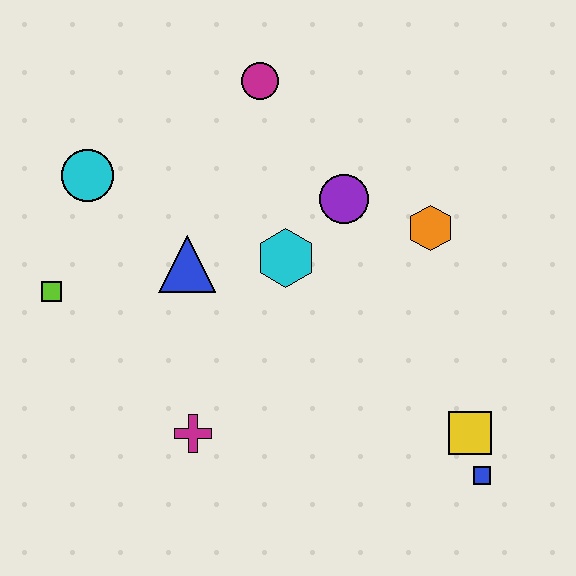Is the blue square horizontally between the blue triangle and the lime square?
No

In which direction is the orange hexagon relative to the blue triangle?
The orange hexagon is to the right of the blue triangle.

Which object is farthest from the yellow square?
The cyan circle is farthest from the yellow square.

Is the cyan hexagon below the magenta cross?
No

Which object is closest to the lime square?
The cyan circle is closest to the lime square.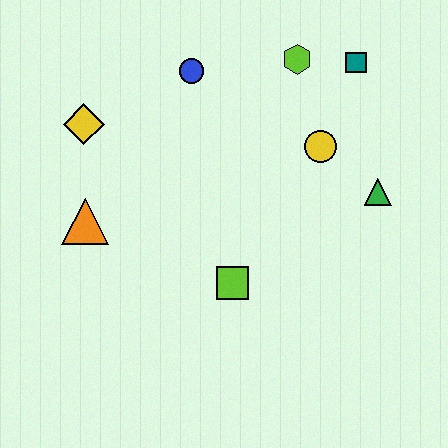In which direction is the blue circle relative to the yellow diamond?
The blue circle is to the right of the yellow diamond.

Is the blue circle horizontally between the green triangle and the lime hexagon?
No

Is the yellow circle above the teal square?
No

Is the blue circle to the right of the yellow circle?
No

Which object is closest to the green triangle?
The yellow circle is closest to the green triangle.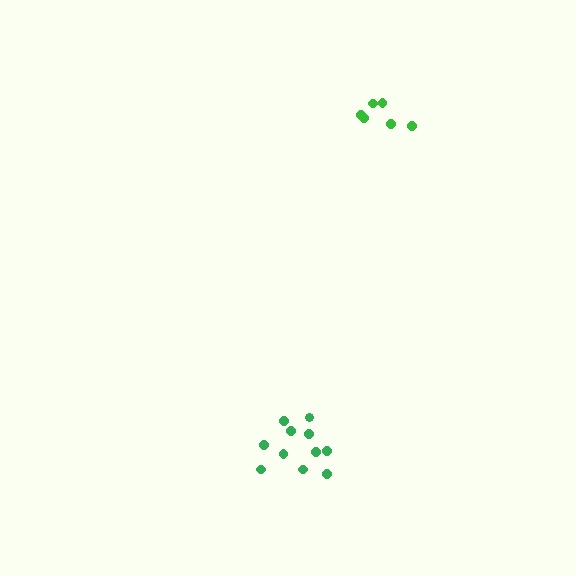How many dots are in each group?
Group 1: 6 dots, Group 2: 11 dots (17 total).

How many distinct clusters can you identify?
There are 2 distinct clusters.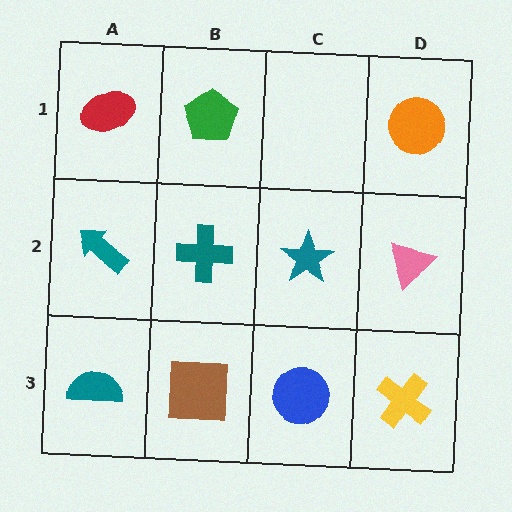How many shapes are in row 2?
4 shapes.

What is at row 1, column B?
A green pentagon.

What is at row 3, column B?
A brown square.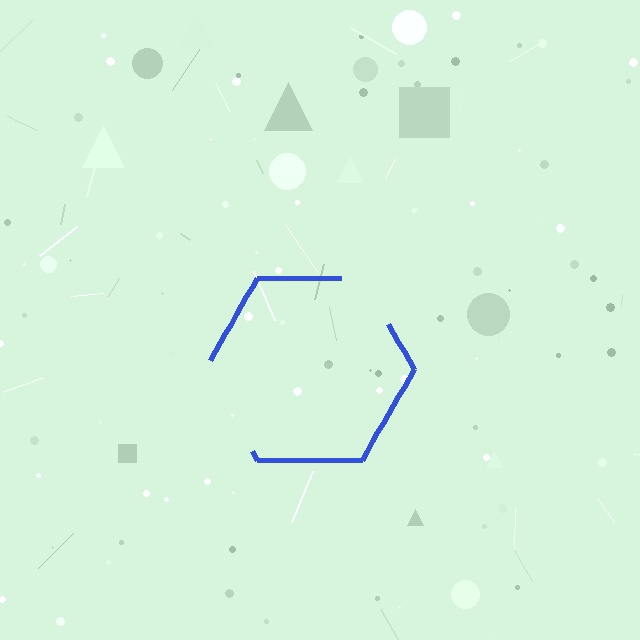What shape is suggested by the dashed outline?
The dashed outline suggests a hexagon.